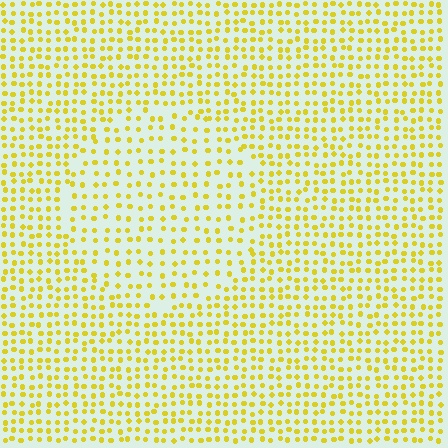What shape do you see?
I see a circle.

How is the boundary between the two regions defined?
The boundary is defined by a change in element density (approximately 1.6x ratio). All elements are the same color, size, and shape.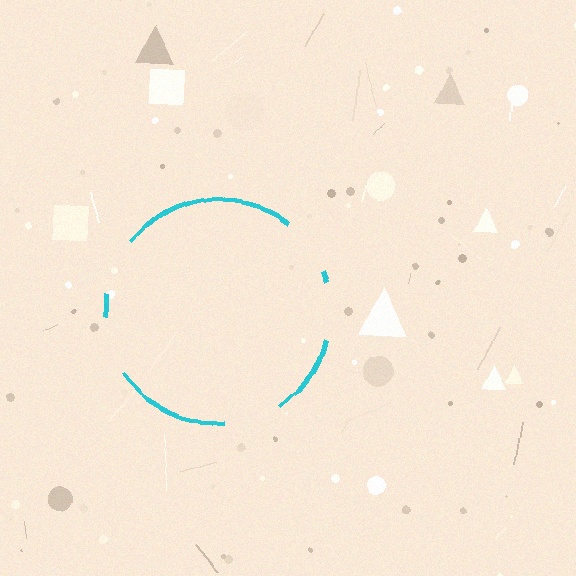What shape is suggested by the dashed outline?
The dashed outline suggests a circle.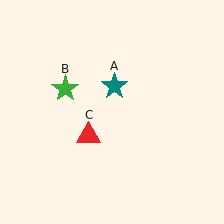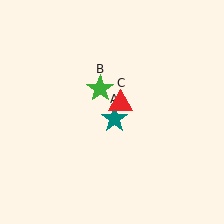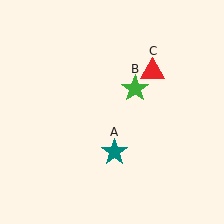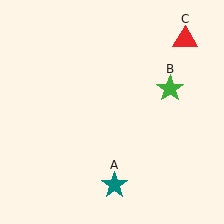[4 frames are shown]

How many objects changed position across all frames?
3 objects changed position: teal star (object A), green star (object B), red triangle (object C).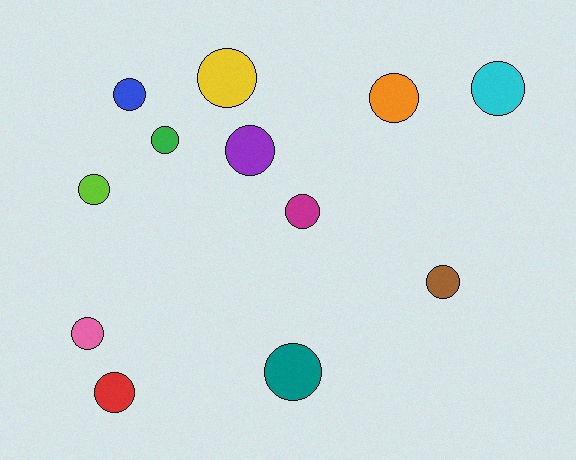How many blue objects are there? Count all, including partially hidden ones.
There is 1 blue object.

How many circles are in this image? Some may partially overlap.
There are 12 circles.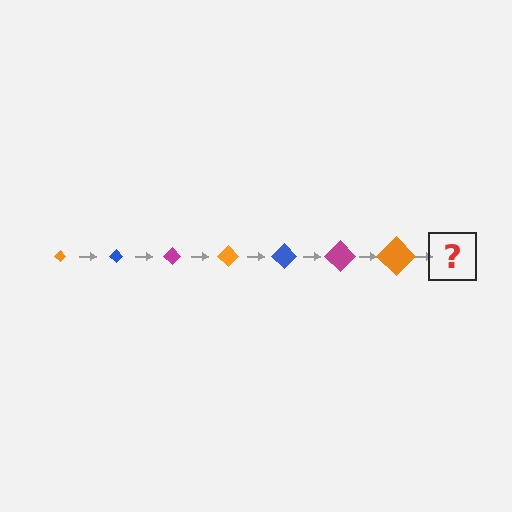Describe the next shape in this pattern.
It should be a blue diamond, larger than the previous one.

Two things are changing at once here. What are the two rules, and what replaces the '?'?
The two rules are that the diamond grows larger each step and the color cycles through orange, blue, and magenta. The '?' should be a blue diamond, larger than the previous one.